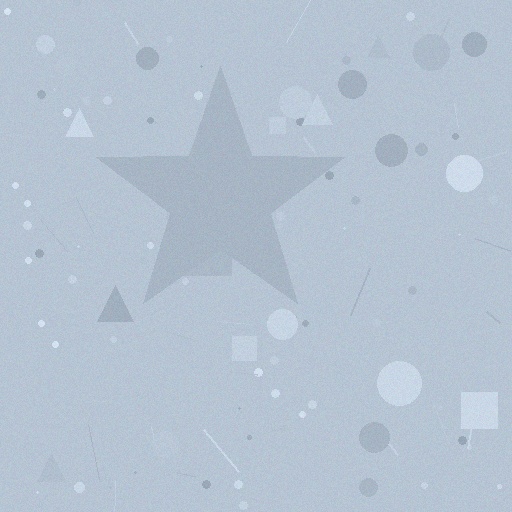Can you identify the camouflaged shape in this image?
The camouflaged shape is a star.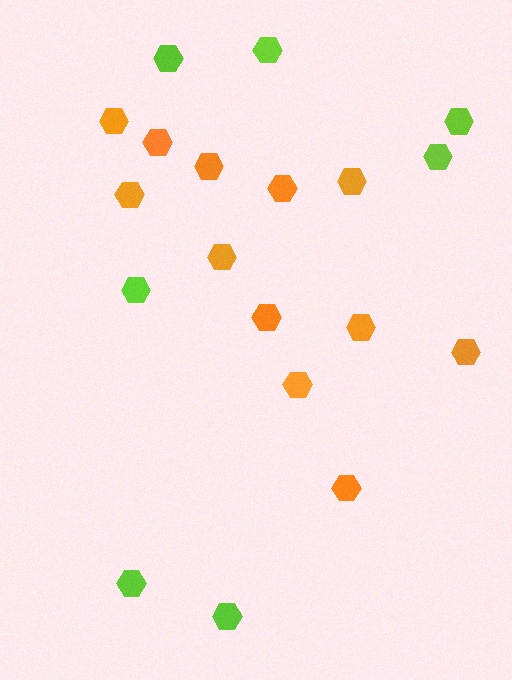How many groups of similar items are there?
There are 2 groups: one group of orange hexagons (12) and one group of lime hexagons (7).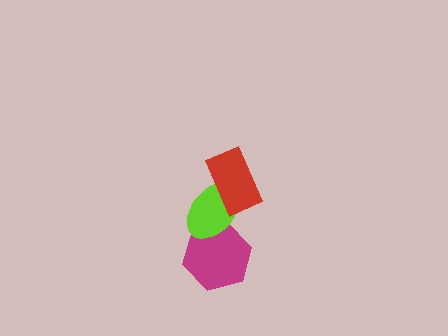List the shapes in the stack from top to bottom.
From top to bottom: the red rectangle, the lime ellipse, the magenta hexagon.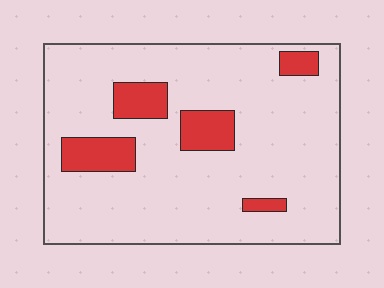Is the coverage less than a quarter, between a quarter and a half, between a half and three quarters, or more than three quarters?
Less than a quarter.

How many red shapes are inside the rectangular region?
5.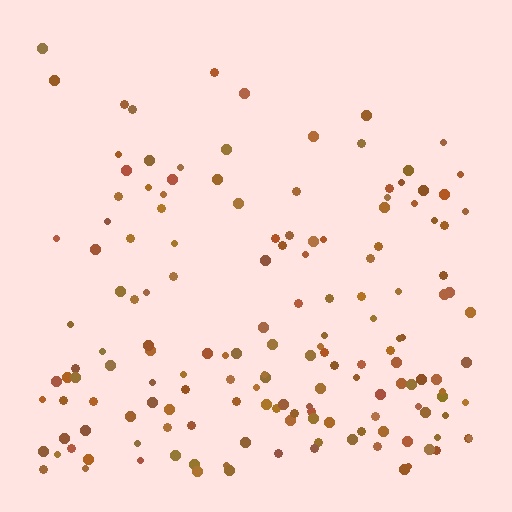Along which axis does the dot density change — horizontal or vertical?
Vertical.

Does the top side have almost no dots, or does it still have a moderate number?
Still a moderate number, just noticeably fewer than the bottom.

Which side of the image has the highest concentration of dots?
The bottom.